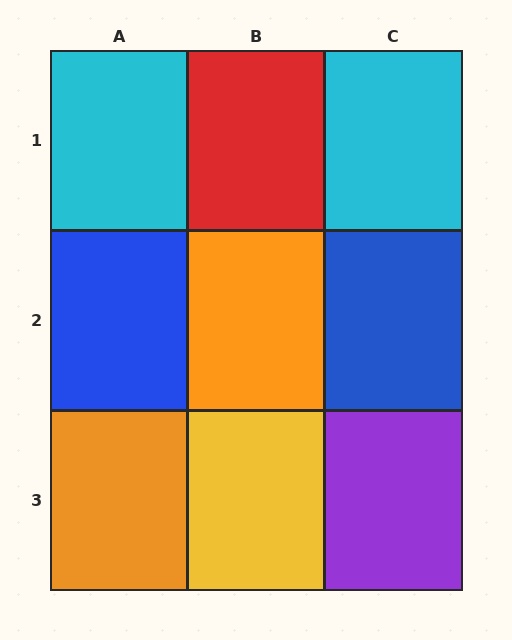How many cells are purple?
1 cell is purple.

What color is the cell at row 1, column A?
Cyan.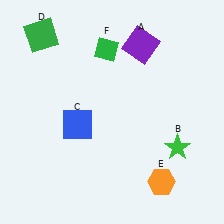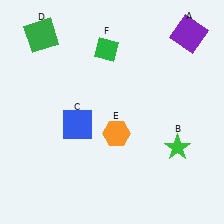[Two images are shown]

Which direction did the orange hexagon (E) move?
The orange hexagon (E) moved up.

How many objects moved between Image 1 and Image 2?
2 objects moved between the two images.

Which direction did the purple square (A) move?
The purple square (A) moved right.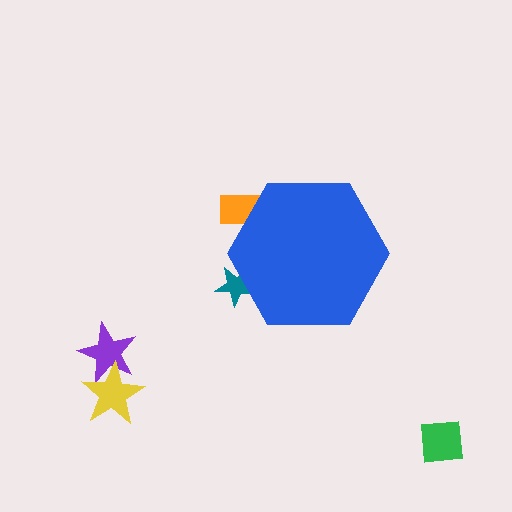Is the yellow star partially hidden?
No, the yellow star is fully visible.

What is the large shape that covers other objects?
A blue hexagon.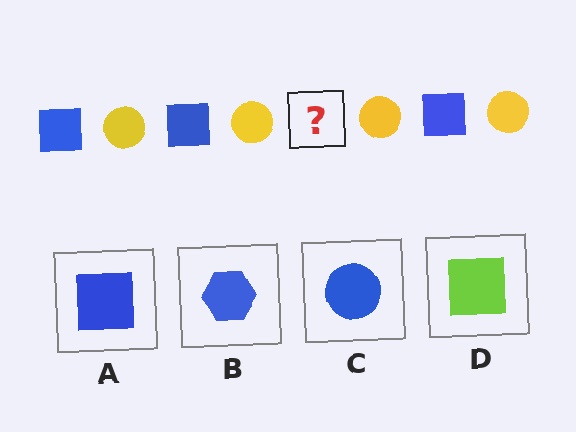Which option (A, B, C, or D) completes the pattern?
A.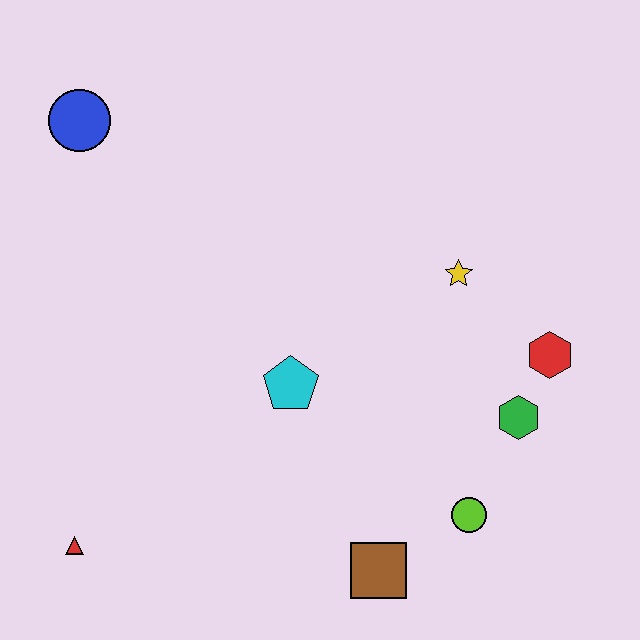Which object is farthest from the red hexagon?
The blue circle is farthest from the red hexagon.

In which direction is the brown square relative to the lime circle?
The brown square is to the left of the lime circle.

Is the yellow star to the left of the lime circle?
Yes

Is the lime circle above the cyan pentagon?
No